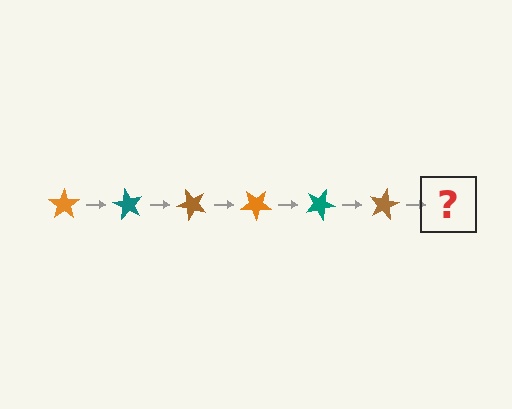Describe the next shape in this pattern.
It should be an orange star, rotated 360 degrees from the start.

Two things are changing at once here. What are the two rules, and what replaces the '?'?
The two rules are that it rotates 60 degrees each step and the color cycles through orange, teal, and brown. The '?' should be an orange star, rotated 360 degrees from the start.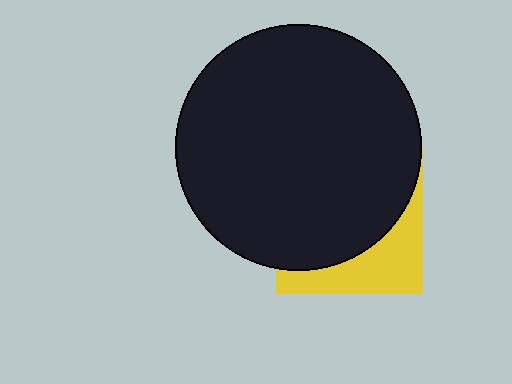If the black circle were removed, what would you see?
You would see the complete yellow square.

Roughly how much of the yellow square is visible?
A small part of it is visible (roughly 31%).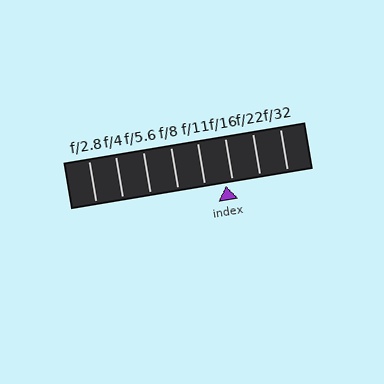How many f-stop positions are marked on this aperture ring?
There are 8 f-stop positions marked.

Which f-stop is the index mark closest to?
The index mark is closest to f/16.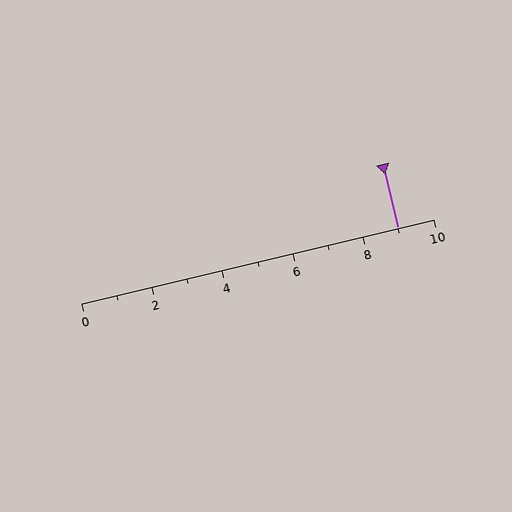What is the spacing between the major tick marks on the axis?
The major ticks are spaced 2 apart.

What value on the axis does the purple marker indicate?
The marker indicates approximately 9.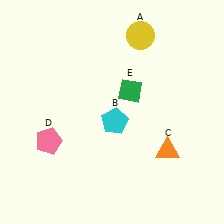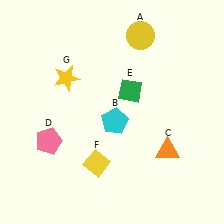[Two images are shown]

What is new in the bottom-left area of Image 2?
A yellow diamond (F) was added in the bottom-left area of Image 2.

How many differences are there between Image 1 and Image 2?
There are 2 differences between the two images.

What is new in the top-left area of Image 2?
A yellow star (G) was added in the top-left area of Image 2.